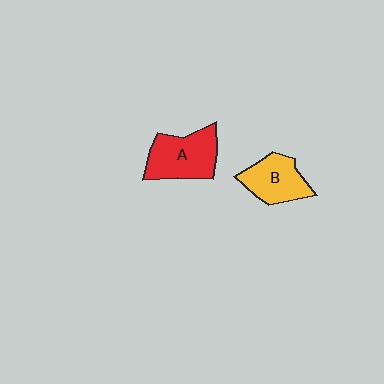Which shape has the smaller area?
Shape B (yellow).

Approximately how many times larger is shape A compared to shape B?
Approximately 1.2 times.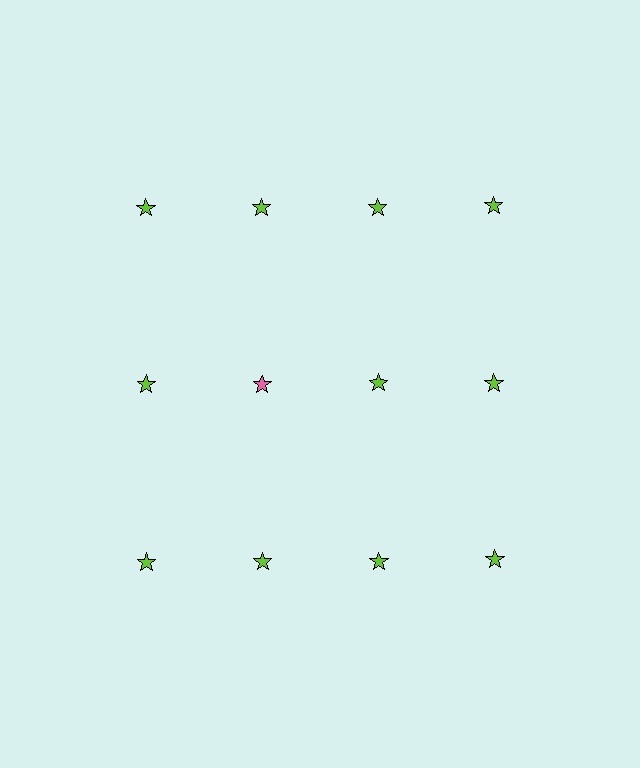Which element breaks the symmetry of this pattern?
The pink star in the second row, second from left column breaks the symmetry. All other shapes are lime stars.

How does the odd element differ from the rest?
It has a different color: pink instead of lime.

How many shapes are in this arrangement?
There are 12 shapes arranged in a grid pattern.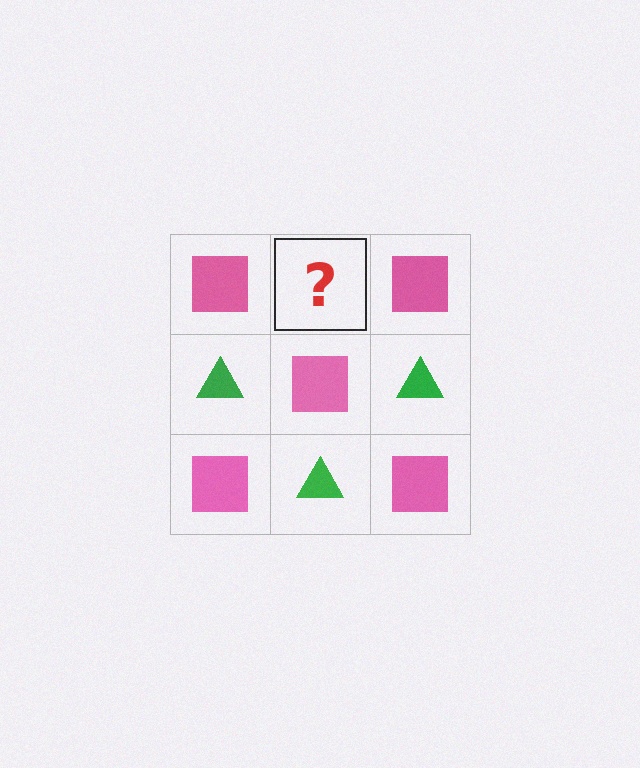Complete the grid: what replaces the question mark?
The question mark should be replaced with a green triangle.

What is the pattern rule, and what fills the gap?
The rule is that it alternates pink square and green triangle in a checkerboard pattern. The gap should be filled with a green triangle.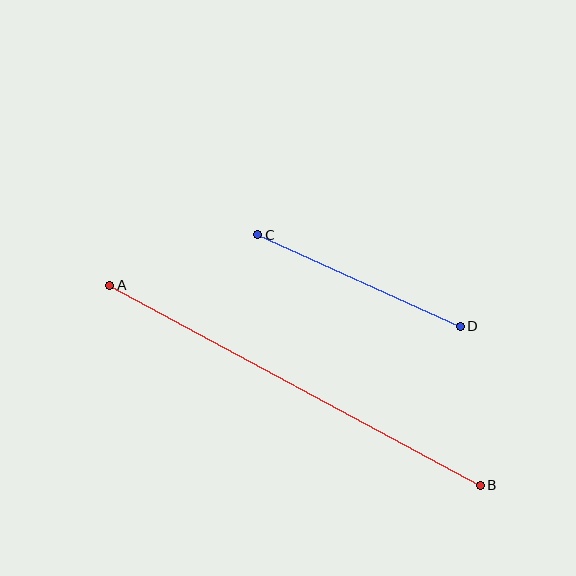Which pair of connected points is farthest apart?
Points A and B are farthest apart.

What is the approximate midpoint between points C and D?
The midpoint is at approximately (359, 281) pixels.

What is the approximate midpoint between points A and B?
The midpoint is at approximately (295, 385) pixels.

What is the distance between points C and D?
The distance is approximately 222 pixels.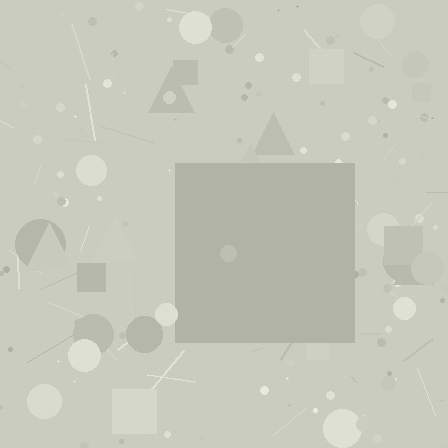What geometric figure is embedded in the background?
A square is embedded in the background.